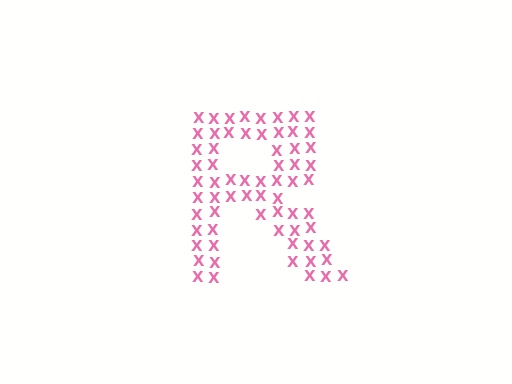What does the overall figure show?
The overall figure shows the letter R.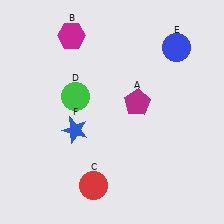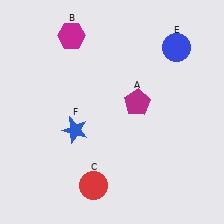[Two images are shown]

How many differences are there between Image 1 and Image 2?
There is 1 difference between the two images.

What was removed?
The green circle (D) was removed in Image 2.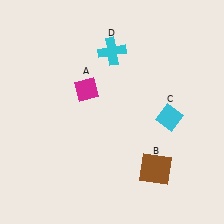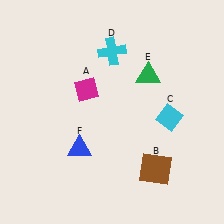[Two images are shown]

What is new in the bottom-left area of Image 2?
A blue triangle (F) was added in the bottom-left area of Image 2.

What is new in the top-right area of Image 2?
A green triangle (E) was added in the top-right area of Image 2.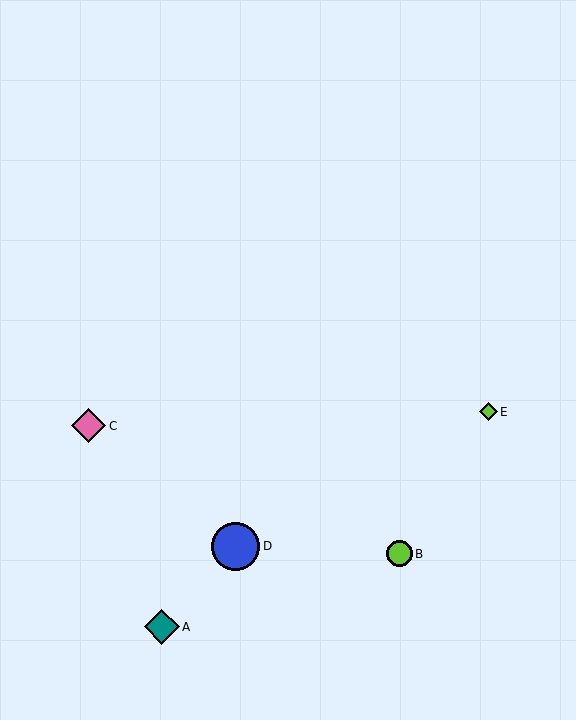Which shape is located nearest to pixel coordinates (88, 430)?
The pink diamond (labeled C) at (89, 426) is nearest to that location.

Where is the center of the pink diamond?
The center of the pink diamond is at (89, 426).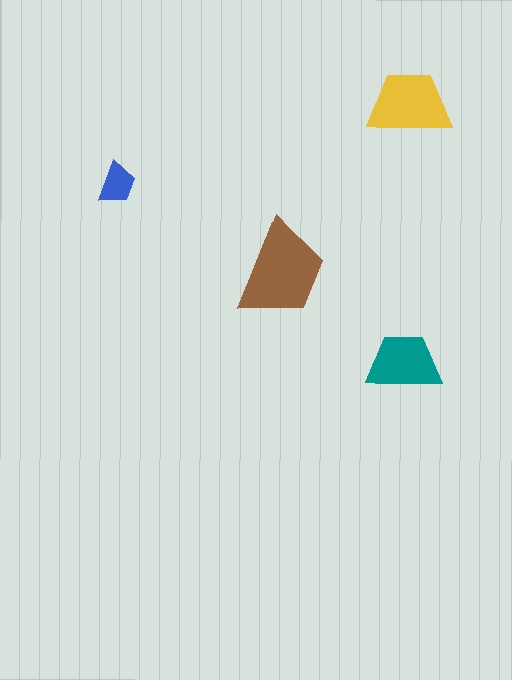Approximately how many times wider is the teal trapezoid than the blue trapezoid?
About 2 times wider.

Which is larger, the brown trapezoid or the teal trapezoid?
The brown one.